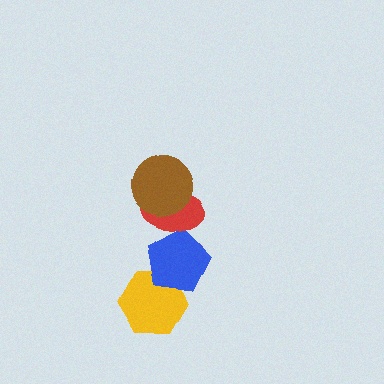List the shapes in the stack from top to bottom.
From top to bottom: the brown circle, the red ellipse, the blue pentagon, the yellow hexagon.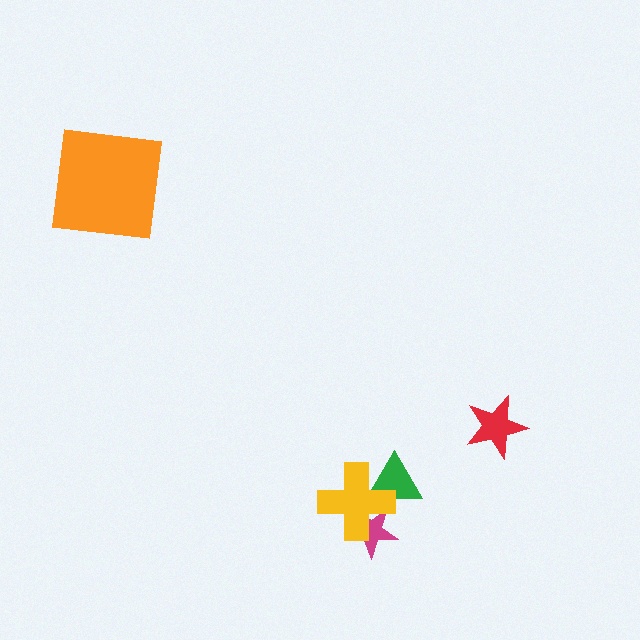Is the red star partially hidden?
No, no other shape covers it.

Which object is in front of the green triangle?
The yellow cross is in front of the green triangle.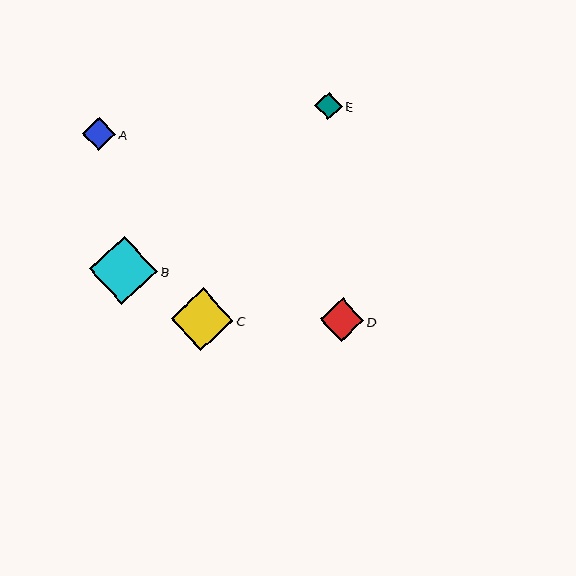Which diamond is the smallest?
Diamond E is the smallest with a size of approximately 28 pixels.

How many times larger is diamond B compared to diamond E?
Diamond B is approximately 2.5 times the size of diamond E.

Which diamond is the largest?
Diamond B is the largest with a size of approximately 68 pixels.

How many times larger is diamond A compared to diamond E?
Diamond A is approximately 1.2 times the size of diamond E.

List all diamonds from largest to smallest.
From largest to smallest: B, C, D, A, E.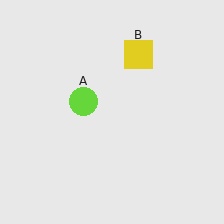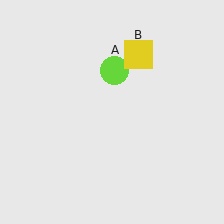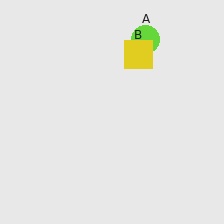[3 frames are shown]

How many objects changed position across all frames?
1 object changed position: lime circle (object A).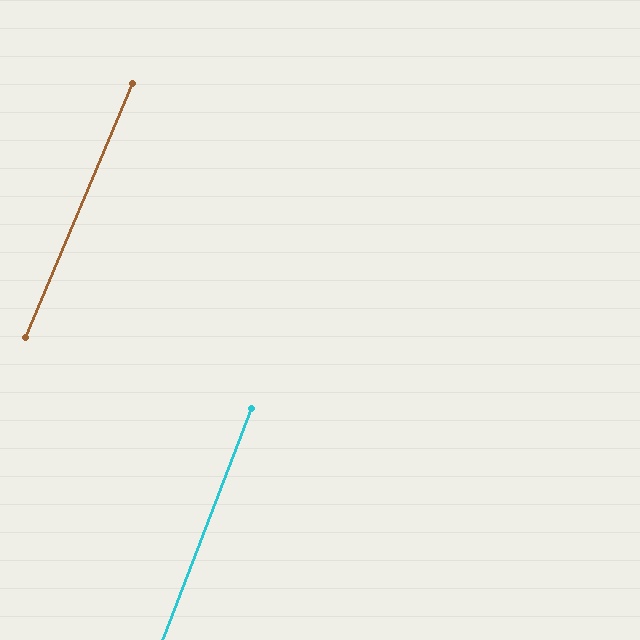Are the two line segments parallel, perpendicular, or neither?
Parallel — their directions differ by only 1.9°.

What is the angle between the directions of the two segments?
Approximately 2 degrees.